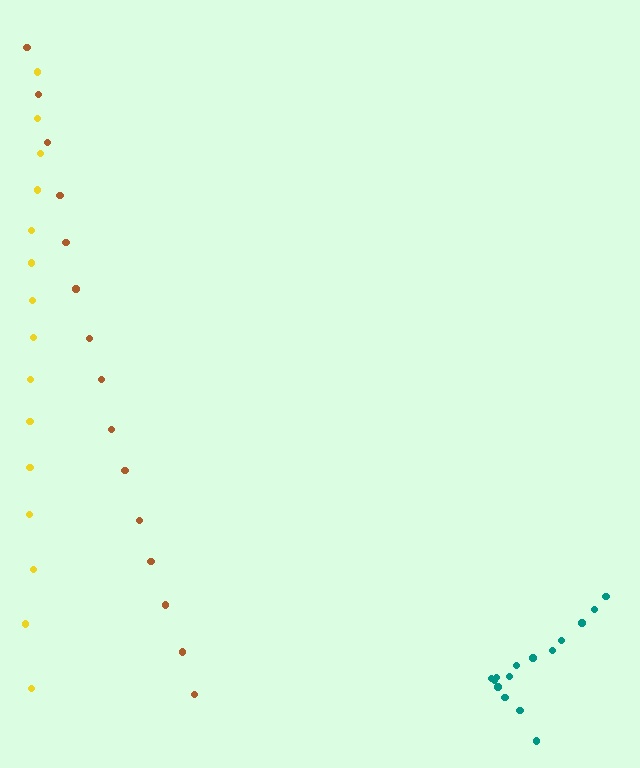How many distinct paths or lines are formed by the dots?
There are 3 distinct paths.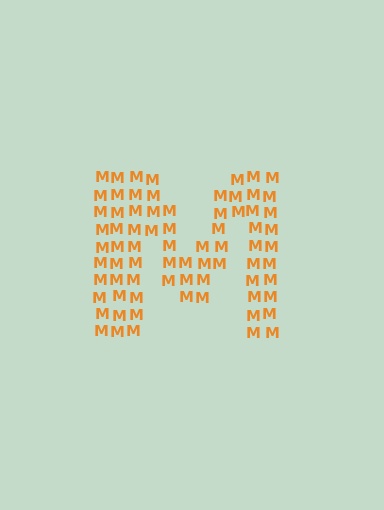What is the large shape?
The large shape is the letter M.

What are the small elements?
The small elements are letter M's.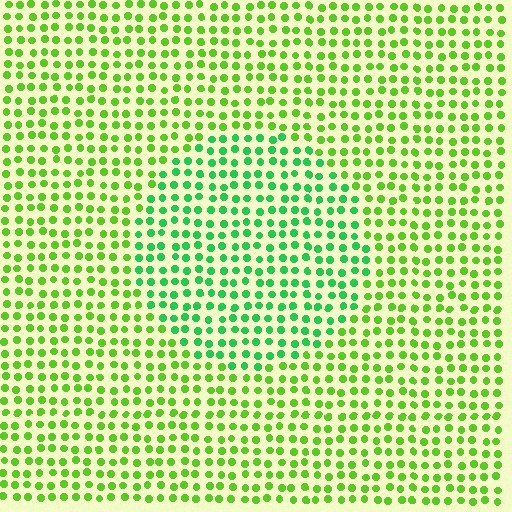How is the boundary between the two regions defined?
The boundary is defined purely by a slight shift in hue (about 35 degrees). Spacing, size, and orientation are identical on both sides.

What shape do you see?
I see a circle.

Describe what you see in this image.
The image is filled with small lime elements in a uniform arrangement. A circle-shaped region is visible where the elements are tinted to a slightly different hue, forming a subtle color boundary.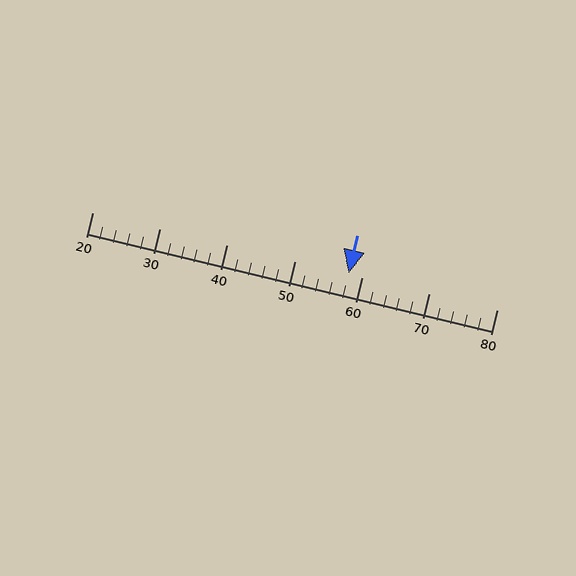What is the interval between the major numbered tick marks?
The major tick marks are spaced 10 units apart.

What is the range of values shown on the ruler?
The ruler shows values from 20 to 80.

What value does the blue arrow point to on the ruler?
The blue arrow points to approximately 58.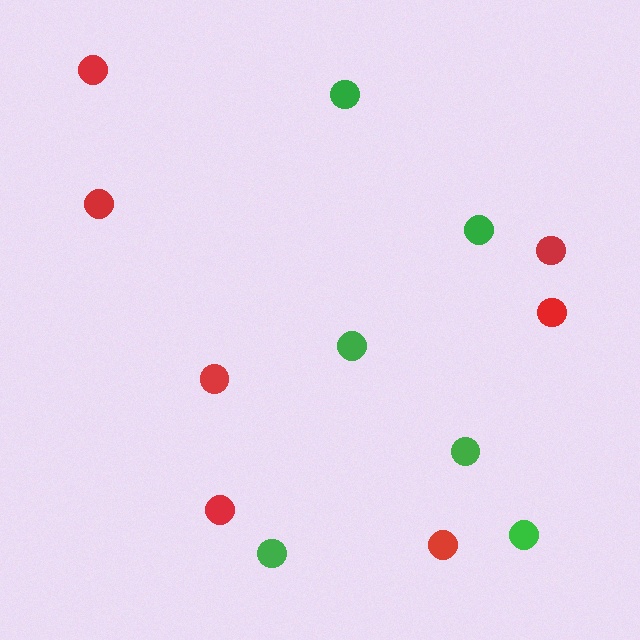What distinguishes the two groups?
There are 2 groups: one group of red circles (7) and one group of green circles (6).